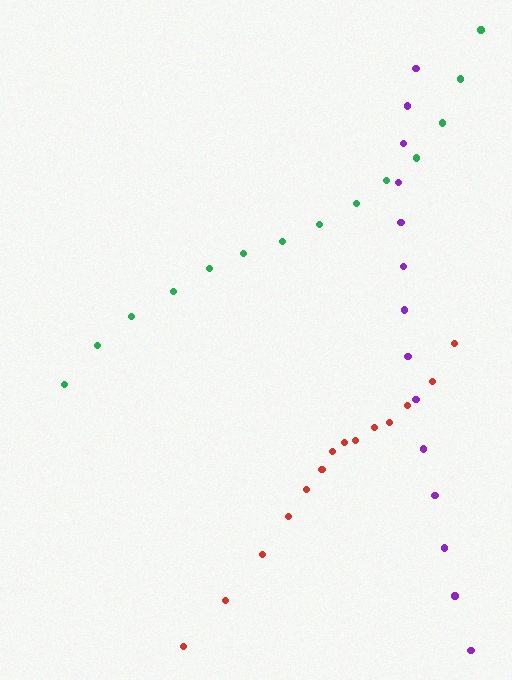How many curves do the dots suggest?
There are 3 distinct paths.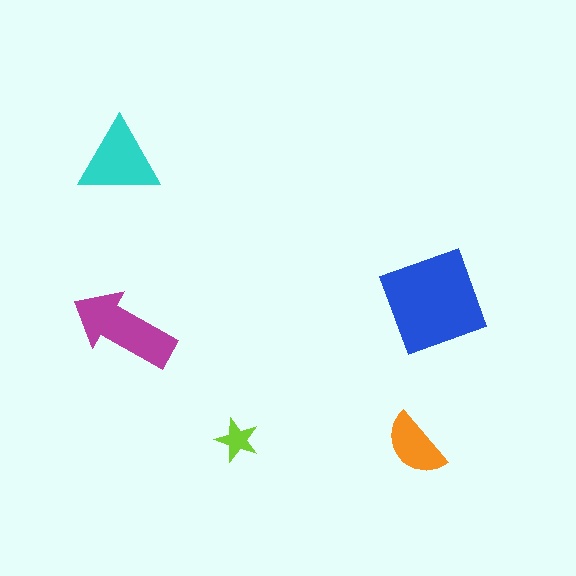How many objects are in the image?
There are 5 objects in the image.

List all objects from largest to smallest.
The blue square, the magenta arrow, the cyan triangle, the orange semicircle, the lime star.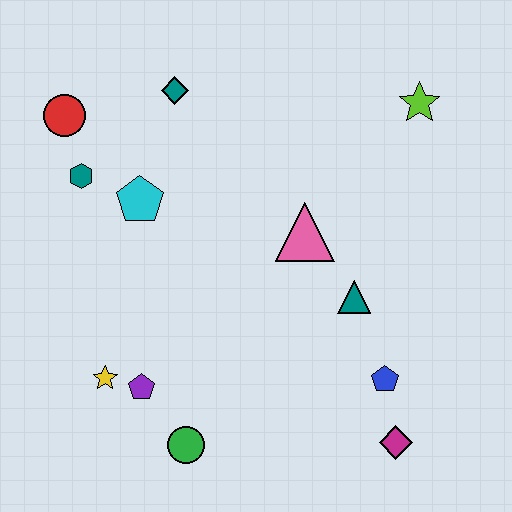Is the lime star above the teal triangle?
Yes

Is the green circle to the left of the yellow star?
No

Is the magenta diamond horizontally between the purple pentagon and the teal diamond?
No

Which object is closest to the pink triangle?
The teal triangle is closest to the pink triangle.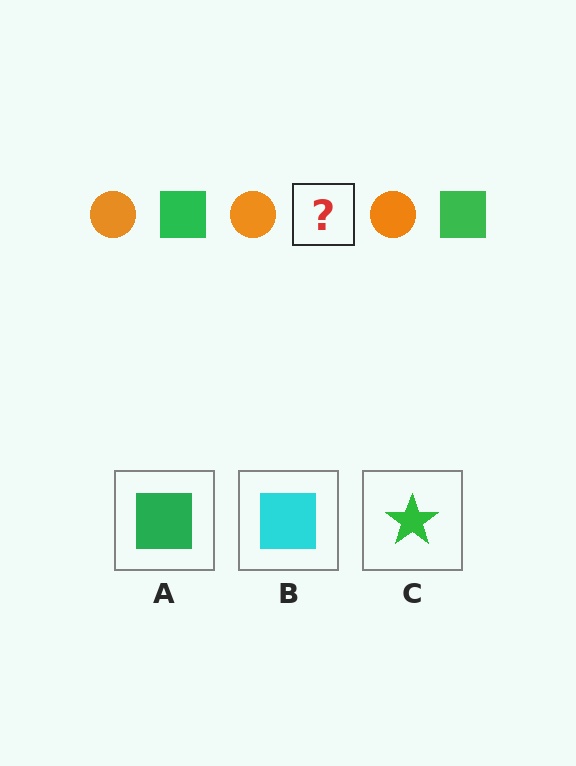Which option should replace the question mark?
Option A.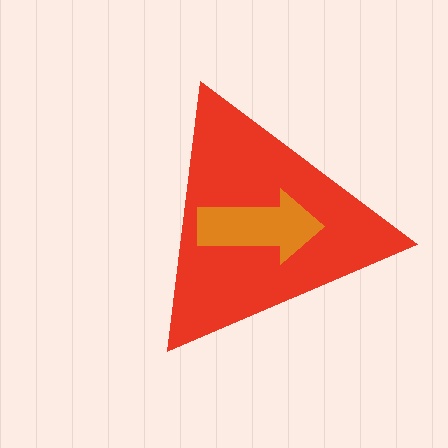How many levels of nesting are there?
2.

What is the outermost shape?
The red triangle.